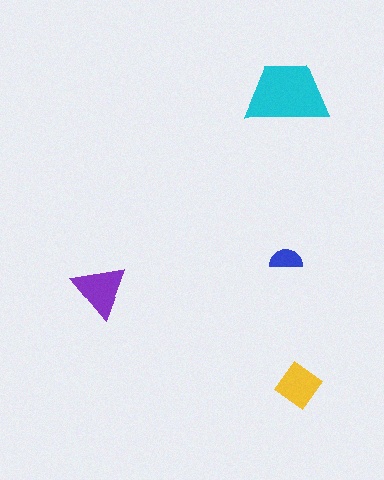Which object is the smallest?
The blue semicircle.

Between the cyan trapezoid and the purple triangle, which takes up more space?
The cyan trapezoid.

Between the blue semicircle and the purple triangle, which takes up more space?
The purple triangle.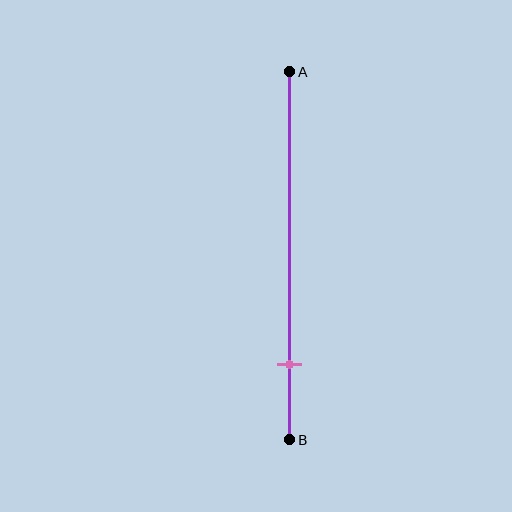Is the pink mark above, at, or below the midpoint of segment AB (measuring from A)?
The pink mark is below the midpoint of segment AB.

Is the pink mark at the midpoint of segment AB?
No, the mark is at about 80% from A, not at the 50% midpoint.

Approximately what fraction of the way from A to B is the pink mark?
The pink mark is approximately 80% of the way from A to B.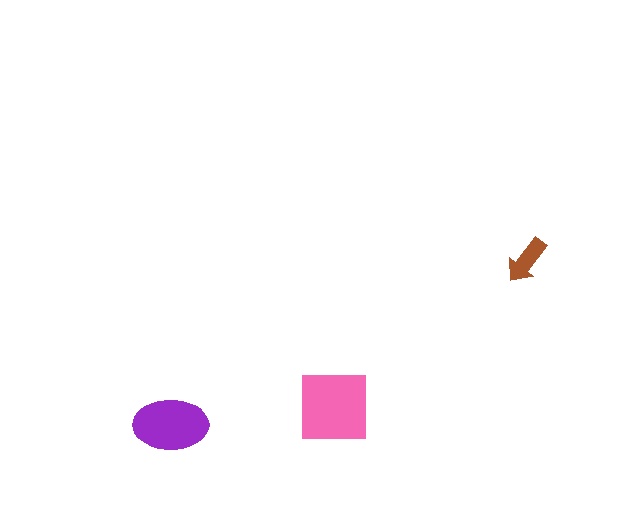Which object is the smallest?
The brown arrow.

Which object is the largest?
The pink square.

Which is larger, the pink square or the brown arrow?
The pink square.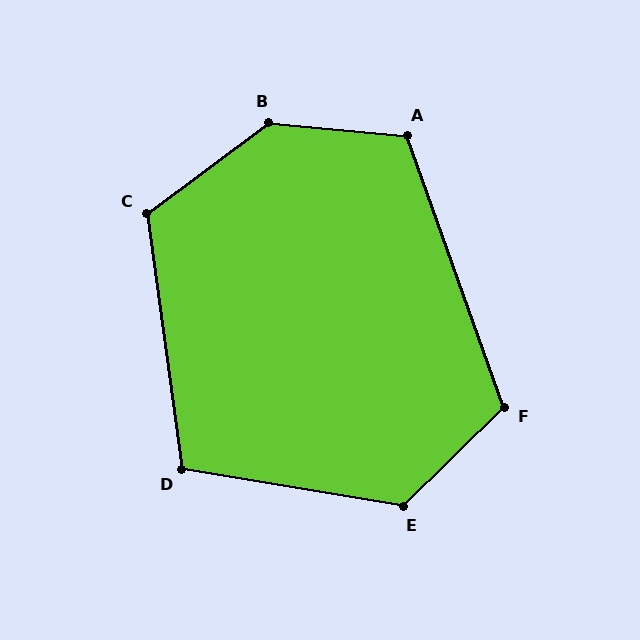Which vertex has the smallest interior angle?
D, at approximately 107 degrees.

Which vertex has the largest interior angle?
B, at approximately 138 degrees.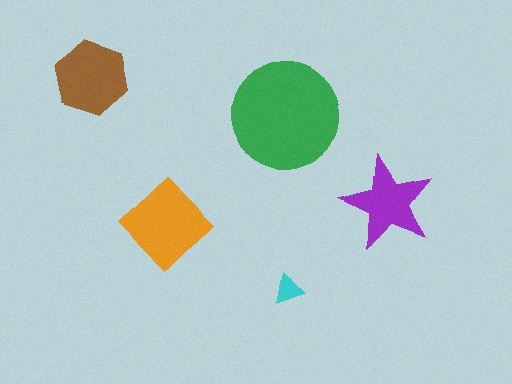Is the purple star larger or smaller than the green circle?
Smaller.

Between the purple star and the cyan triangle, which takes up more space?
The purple star.